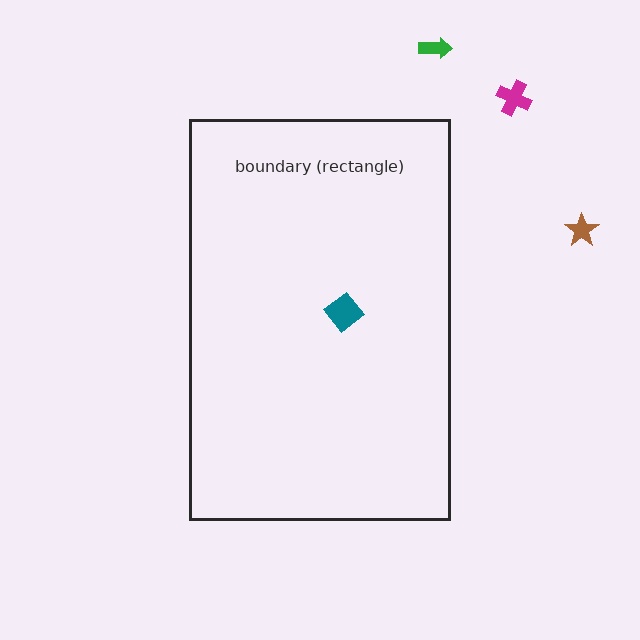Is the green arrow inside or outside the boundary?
Outside.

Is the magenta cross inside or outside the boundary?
Outside.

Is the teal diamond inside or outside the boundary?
Inside.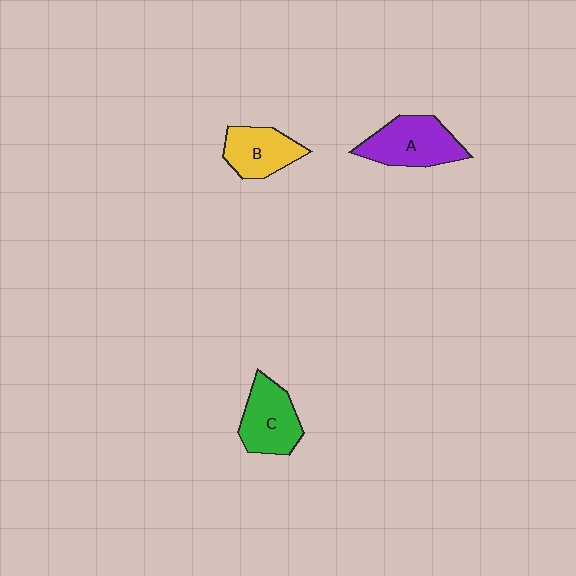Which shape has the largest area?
Shape A (purple).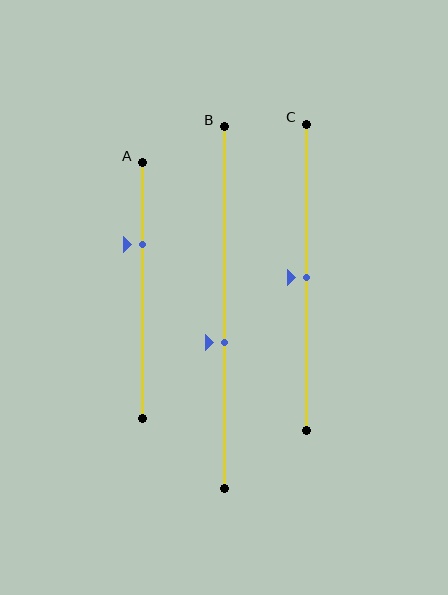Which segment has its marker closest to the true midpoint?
Segment C has its marker closest to the true midpoint.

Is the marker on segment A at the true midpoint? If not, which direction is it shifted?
No, the marker on segment A is shifted upward by about 18% of the segment length.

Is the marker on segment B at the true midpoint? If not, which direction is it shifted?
No, the marker on segment B is shifted downward by about 10% of the segment length.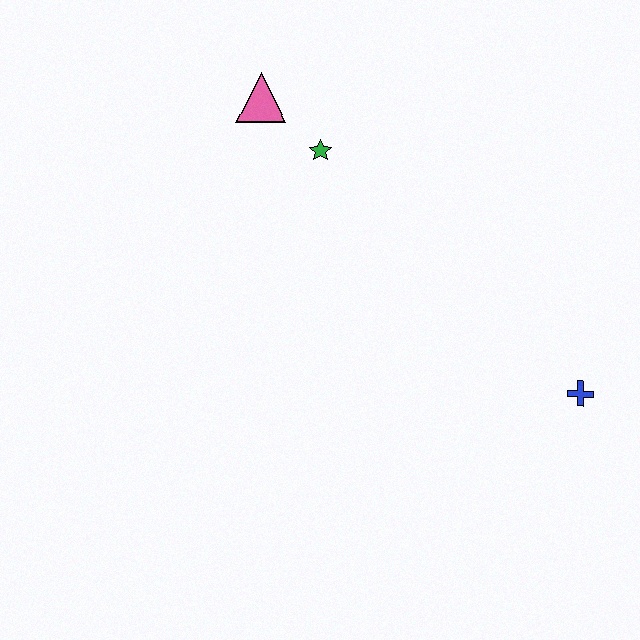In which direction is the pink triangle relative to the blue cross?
The pink triangle is to the left of the blue cross.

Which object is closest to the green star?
The pink triangle is closest to the green star.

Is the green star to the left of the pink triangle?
No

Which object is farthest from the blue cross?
The pink triangle is farthest from the blue cross.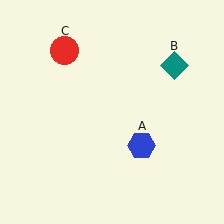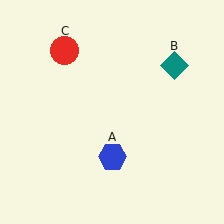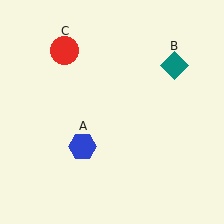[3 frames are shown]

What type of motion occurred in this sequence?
The blue hexagon (object A) rotated clockwise around the center of the scene.